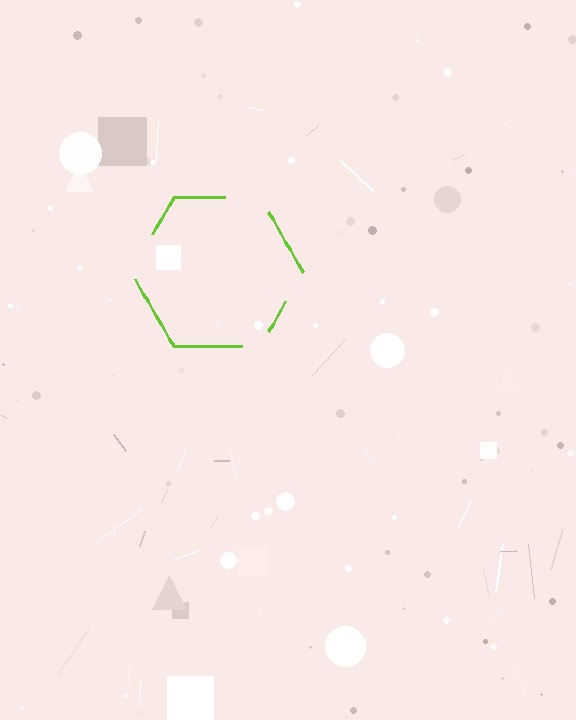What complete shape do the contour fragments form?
The contour fragments form a hexagon.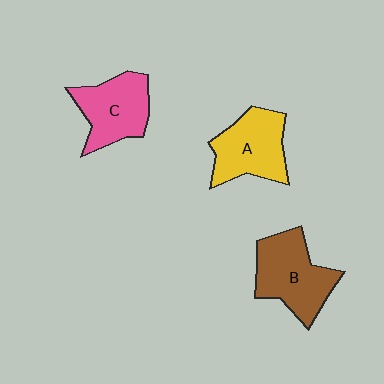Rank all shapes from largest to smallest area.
From largest to smallest: B (brown), A (yellow), C (pink).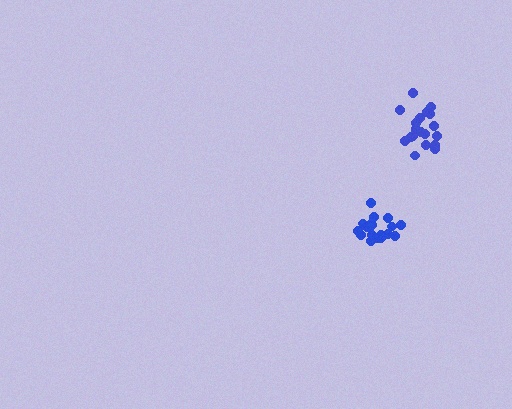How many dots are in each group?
Group 1: 19 dots, Group 2: 19 dots (38 total).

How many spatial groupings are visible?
There are 2 spatial groupings.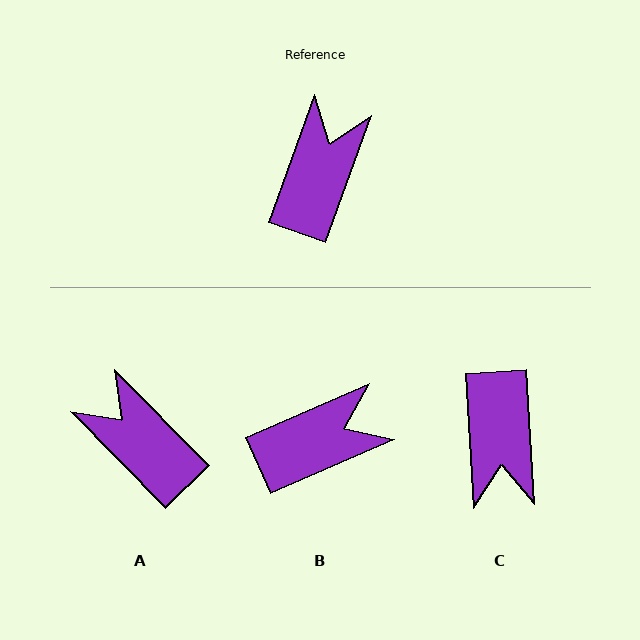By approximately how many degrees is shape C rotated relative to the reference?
Approximately 157 degrees clockwise.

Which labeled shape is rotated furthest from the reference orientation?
C, about 157 degrees away.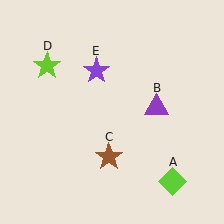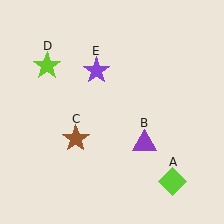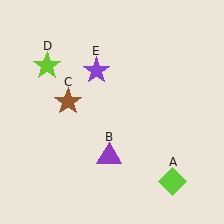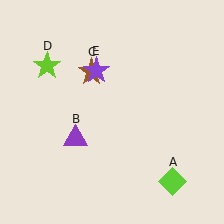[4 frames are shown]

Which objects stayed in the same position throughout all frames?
Lime diamond (object A) and lime star (object D) and purple star (object E) remained stationary.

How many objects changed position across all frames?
2 objects changed position: purple triangle (object B), brown star (object C).